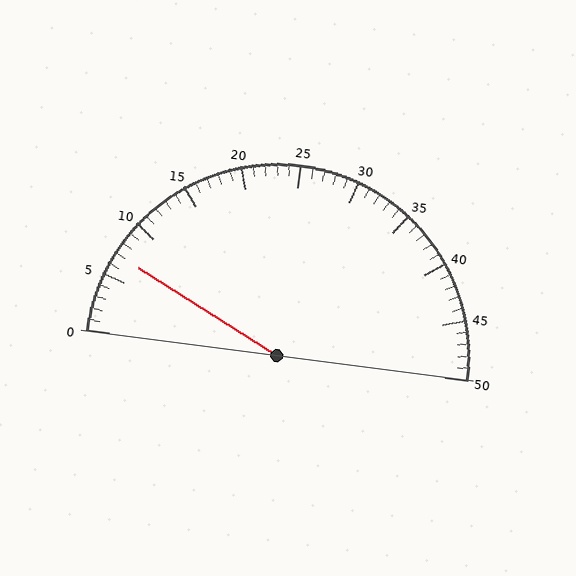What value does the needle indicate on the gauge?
The needle indicates approximately 7.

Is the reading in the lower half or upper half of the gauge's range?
The reading is in the lower half of the range (0 to 50).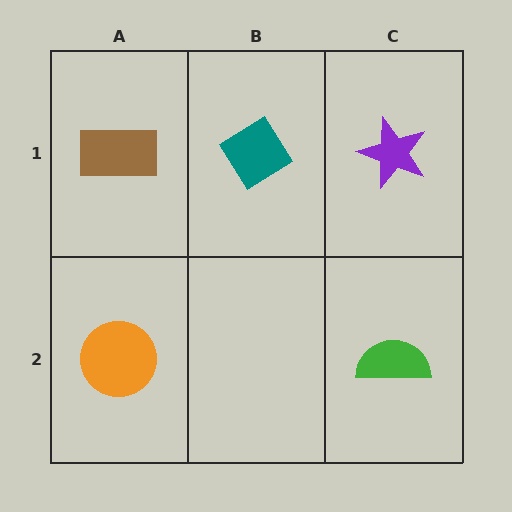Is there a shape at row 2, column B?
No, that cell is empty.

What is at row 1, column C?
A purple star.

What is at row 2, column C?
A green semicircle.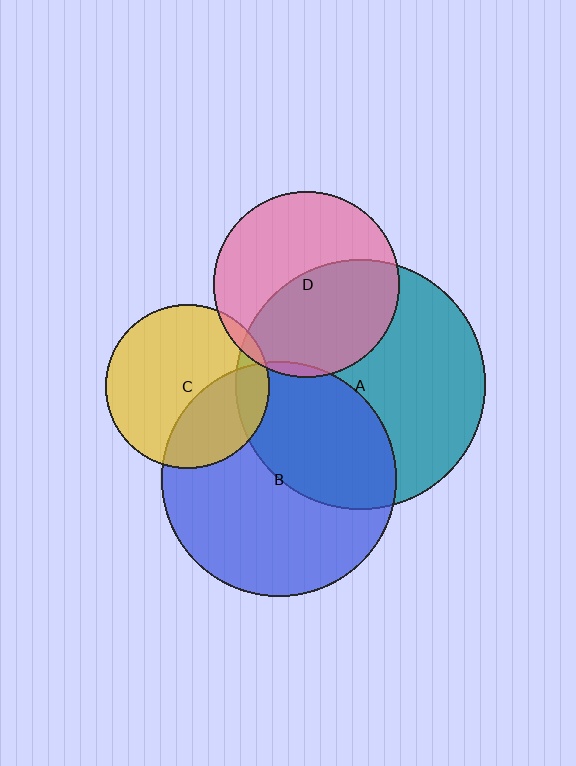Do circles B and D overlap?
Yes.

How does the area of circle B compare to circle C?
Approximately 2.0 times.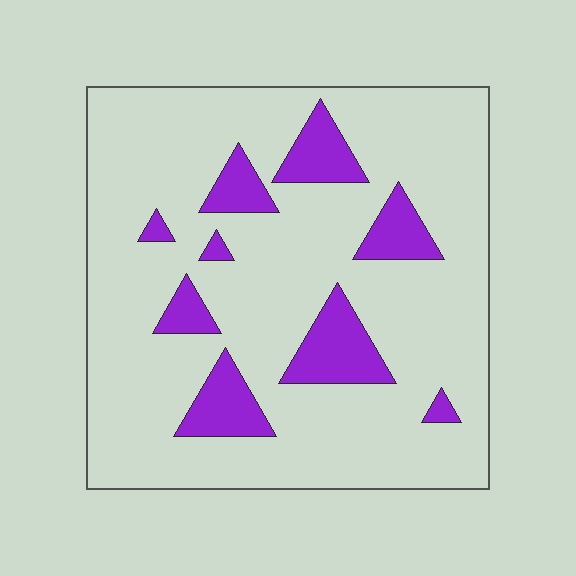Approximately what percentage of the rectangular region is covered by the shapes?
Approximately 15%.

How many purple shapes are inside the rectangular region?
9.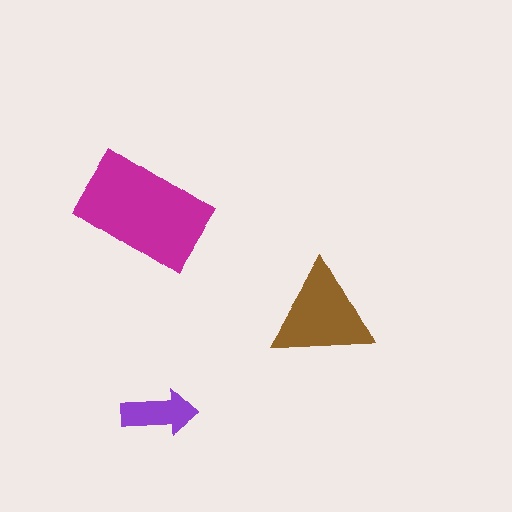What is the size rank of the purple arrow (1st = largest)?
3rd.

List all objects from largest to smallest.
The magenta rectangle, the brown triangle, the purple arrow.